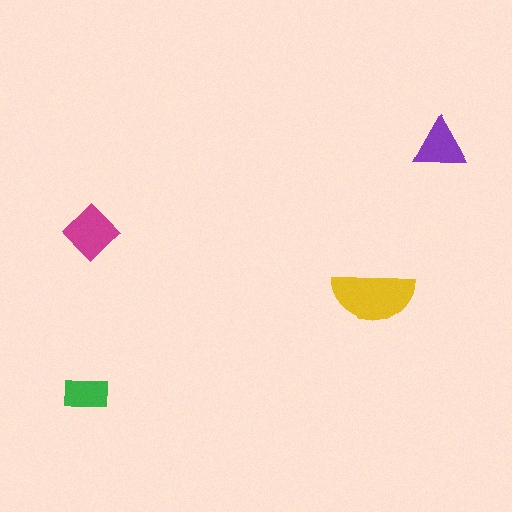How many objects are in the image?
There are 4 objects in the image.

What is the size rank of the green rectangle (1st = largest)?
4th.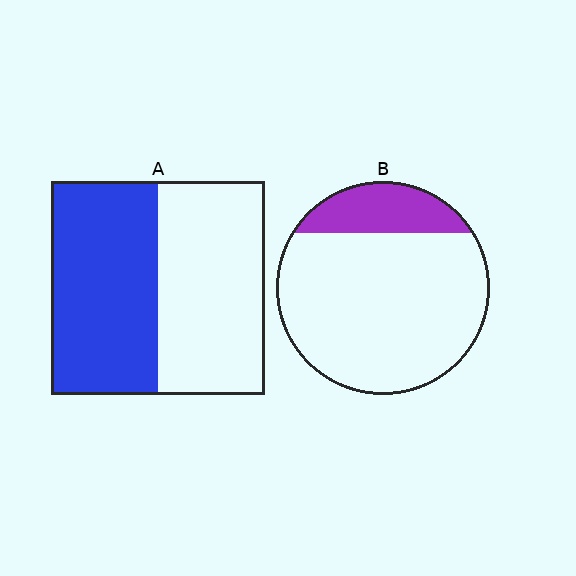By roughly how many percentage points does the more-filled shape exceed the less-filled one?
By roughly 30 percentage points (A over B).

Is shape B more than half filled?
No.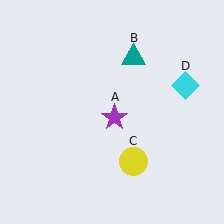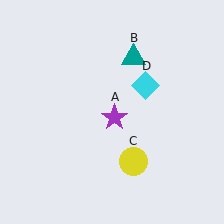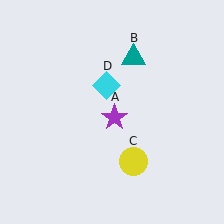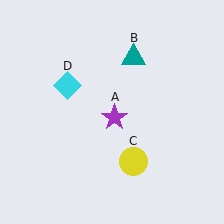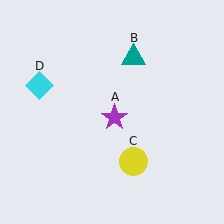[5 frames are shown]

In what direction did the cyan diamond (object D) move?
The cyan diamond (object D) moved left.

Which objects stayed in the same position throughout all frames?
Purple star (object A) and teal triangle (object B) and yellow circle (object C) remained stationary.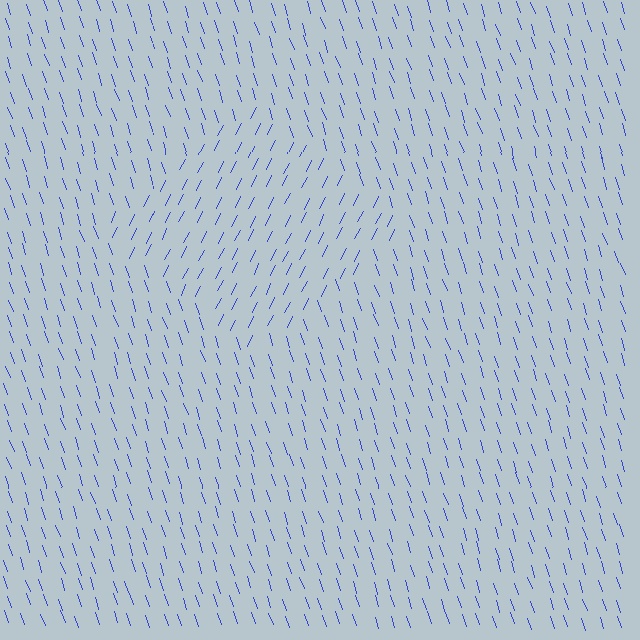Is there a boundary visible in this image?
Yes, there is a texture boundary formed by a change in line orientation.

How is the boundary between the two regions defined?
The boundary is defined purely by a change in line orientation (approximately 45 degrees difference). All lines are the same color and thickness.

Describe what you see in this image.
The image is filled with small blue line segments. A diamond region in the image has lines oriented differently from the surrounding lines, creating a visible texture boundary.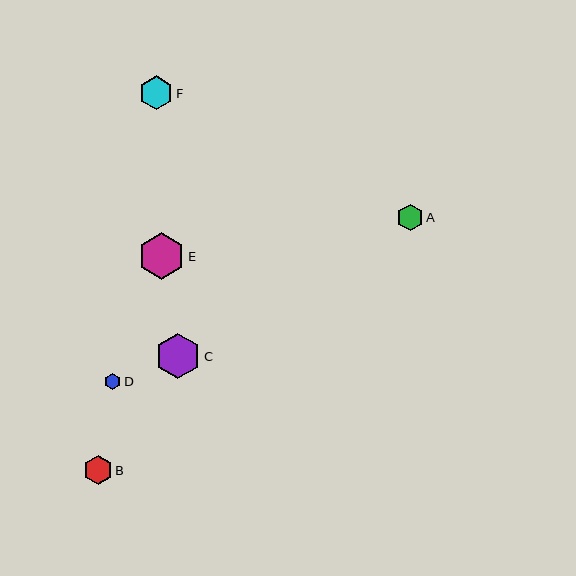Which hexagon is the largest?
Hexagon E is the largest with a size of approximately 46 pixels.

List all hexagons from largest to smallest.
From largest to smallest: E, C, F, B, A, D.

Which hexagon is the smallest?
Hexagon D is the smallest with a size of approximately 17 pixels.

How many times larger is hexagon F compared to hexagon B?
Hexagon F is approximately 1.2 times the size of hexagon B.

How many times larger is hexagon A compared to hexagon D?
Hexagon A is approximately 1.6 times the size of hexagon D.